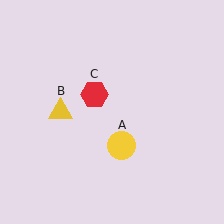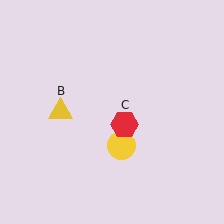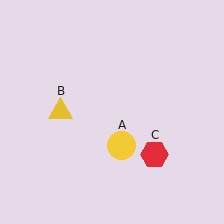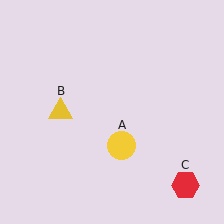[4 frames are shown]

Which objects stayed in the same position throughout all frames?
Yellow circle (object A) and yellow triangle (object B) remained stationary.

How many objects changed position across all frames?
1 object changed position: red hexagon (object C).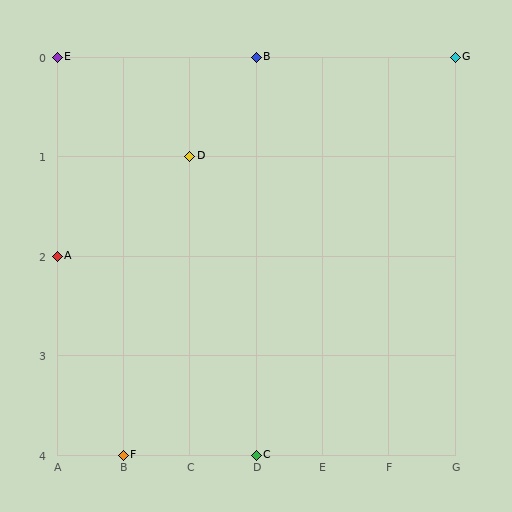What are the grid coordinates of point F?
Point F is at grid coordinates (B, 4).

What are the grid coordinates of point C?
Point C is at grid coordinates (D, 4).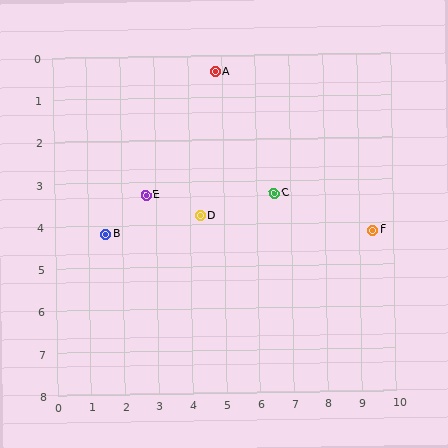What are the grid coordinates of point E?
Point E is at approximately (2.7, 3.3).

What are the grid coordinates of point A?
Point A is at approximately (4.8, 0.4).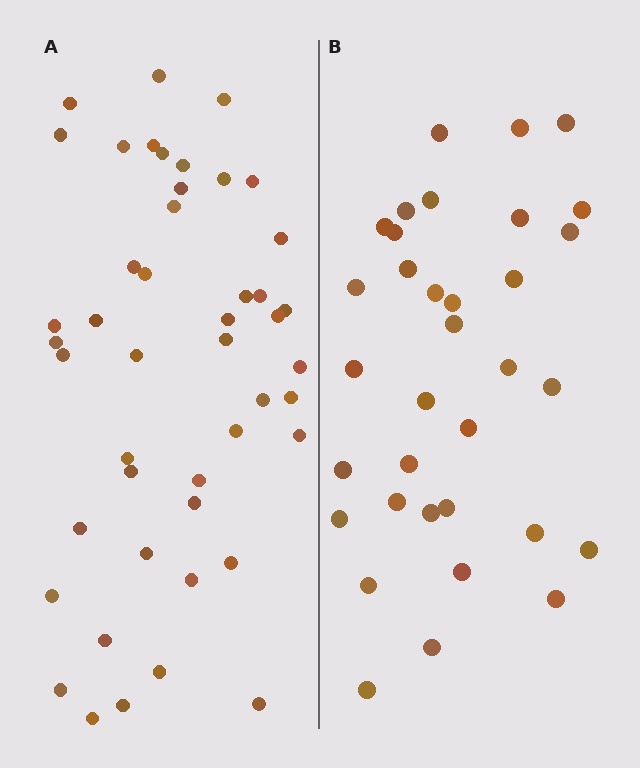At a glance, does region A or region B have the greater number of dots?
Region A (the left region) has more dots.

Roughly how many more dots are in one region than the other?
Region A has roughly 12 or so more dots than region B.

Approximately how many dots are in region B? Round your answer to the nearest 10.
About 30 dots. (The exact count is 34, which rounds to 30.)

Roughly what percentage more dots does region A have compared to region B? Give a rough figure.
About 35% more.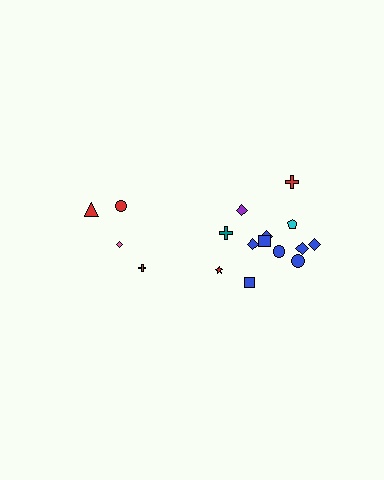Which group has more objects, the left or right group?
The right group.